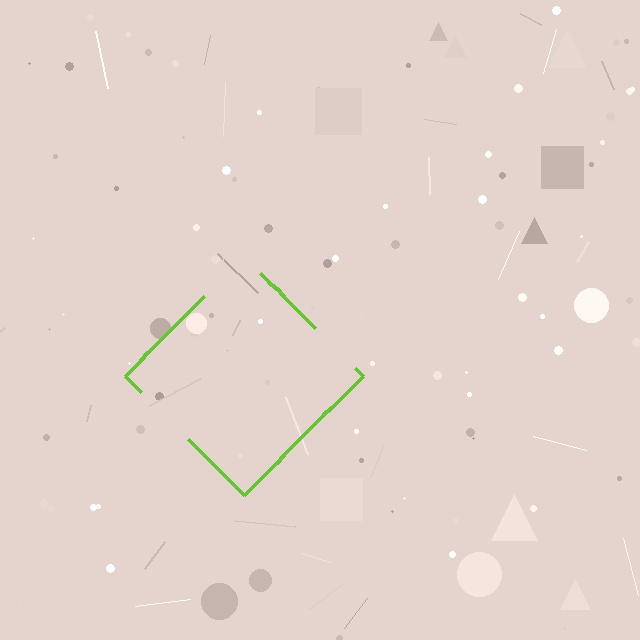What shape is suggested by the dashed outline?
The dashed outline suggests a diamond.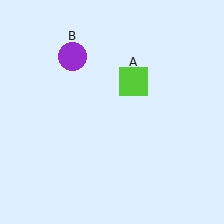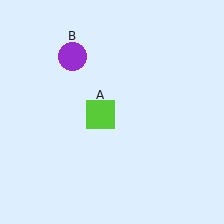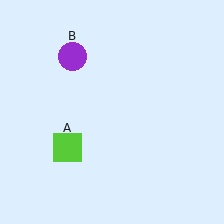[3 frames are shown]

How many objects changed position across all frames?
1 object changed position: lime square (object A).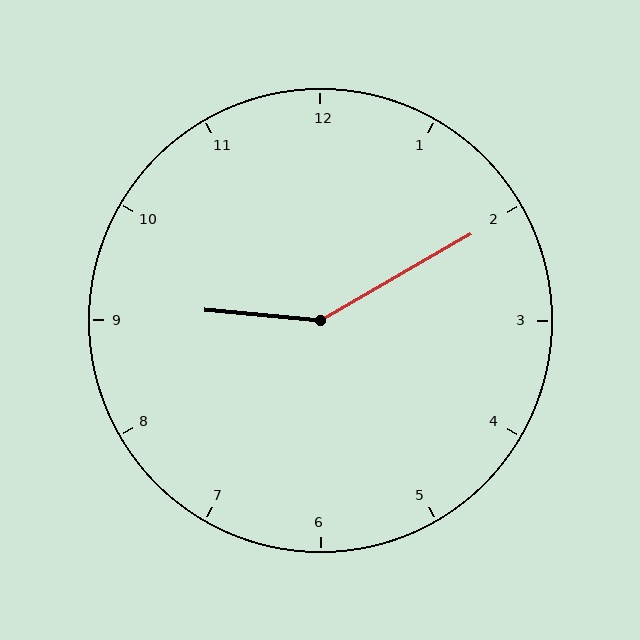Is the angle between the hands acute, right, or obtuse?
It is obtuse.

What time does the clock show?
9:10.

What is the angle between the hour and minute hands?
Approximately 145 degrees.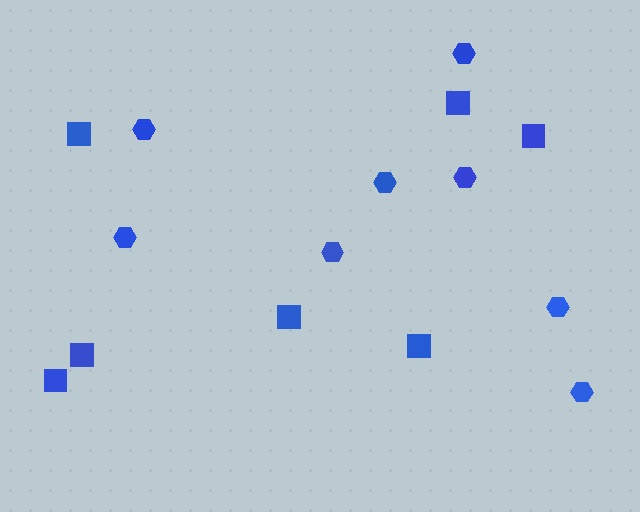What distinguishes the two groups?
There are 2 groups: one group of squares (7) and one group of hexagons (8).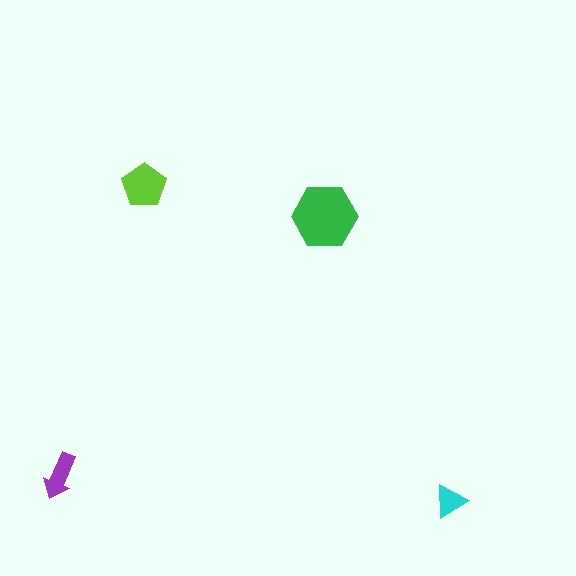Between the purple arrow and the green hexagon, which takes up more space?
The green hexagon.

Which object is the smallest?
The cyan triangle.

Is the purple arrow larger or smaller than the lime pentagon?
Smaller.